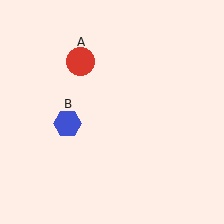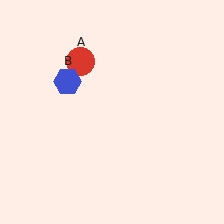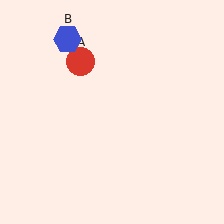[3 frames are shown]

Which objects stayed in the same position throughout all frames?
Red circle (object A) remained stationary.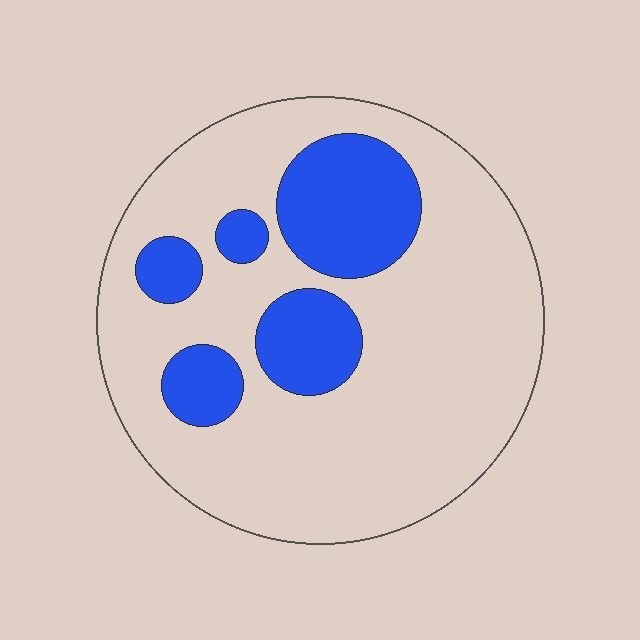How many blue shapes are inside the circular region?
5.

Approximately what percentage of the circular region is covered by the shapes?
Approximately 25%.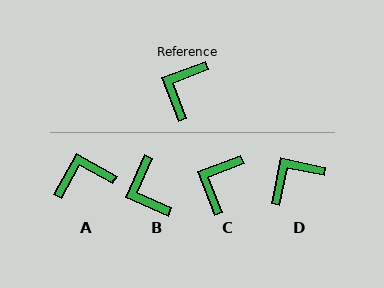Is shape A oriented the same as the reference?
No, it is off by about 50 degrees.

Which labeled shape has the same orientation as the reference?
C.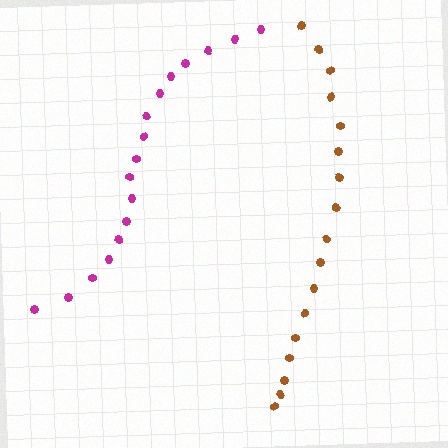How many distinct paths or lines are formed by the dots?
There are 2 distinct paths.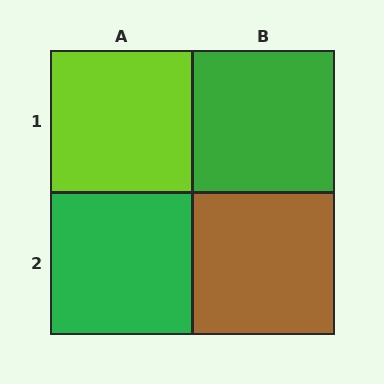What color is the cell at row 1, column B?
Green.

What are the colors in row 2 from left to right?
Green, brown.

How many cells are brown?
1 cell is brown.